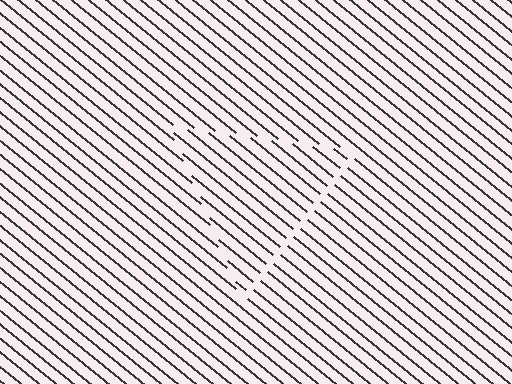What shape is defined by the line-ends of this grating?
An illusory triangle. The interior of the shape contains the same grating, shifted by half a period — the contour is defined by the phase discontinuity where line-ends from the inner and outer gratings abut.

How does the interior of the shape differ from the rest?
The interior of the shape contains the same grating, shifted by half a period — the contour is defined by the phase discontinuity where line-ends from the inner and outer gratings abut.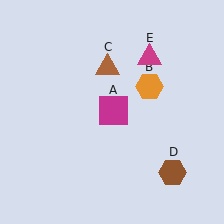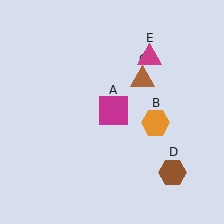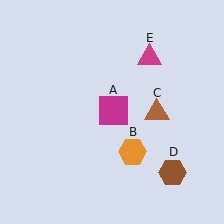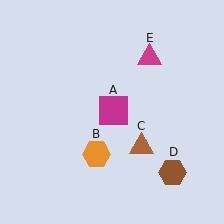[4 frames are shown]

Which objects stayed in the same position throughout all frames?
Magenta square (object A) and brown hexagon (object D) and magenta triangle (object E) remained stationary.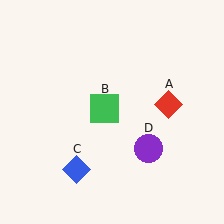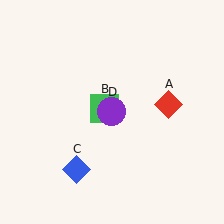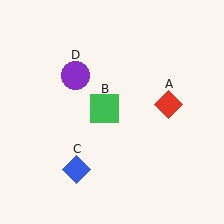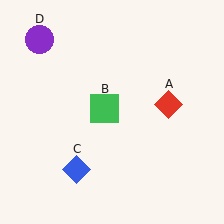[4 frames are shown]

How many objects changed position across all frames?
1 object changed position: purple circle (object D).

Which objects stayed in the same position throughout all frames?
Red diamond (object A) and green square (object B) and blue diamond (object C) remained stationary.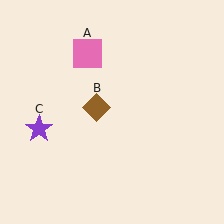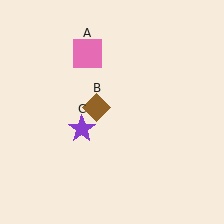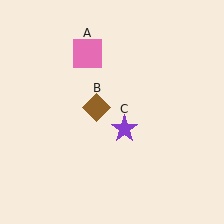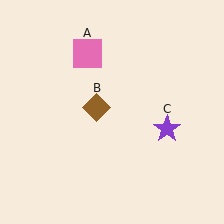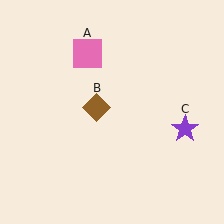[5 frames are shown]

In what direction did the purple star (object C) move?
The purple star (object C) moved right.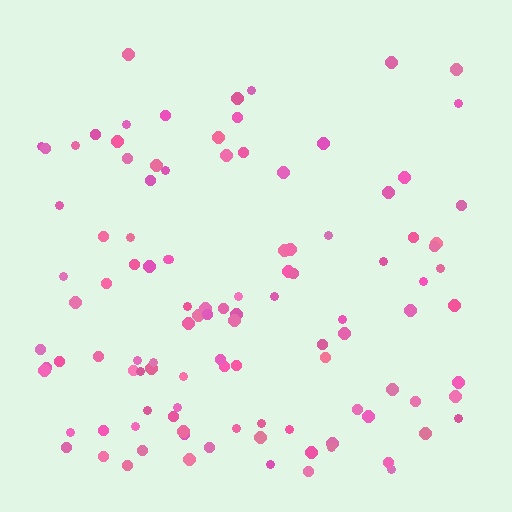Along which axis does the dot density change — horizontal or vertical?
Vertical.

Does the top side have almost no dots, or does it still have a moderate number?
Still a moderate number, just noticeably fewer than the bottom.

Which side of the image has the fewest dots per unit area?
The top.